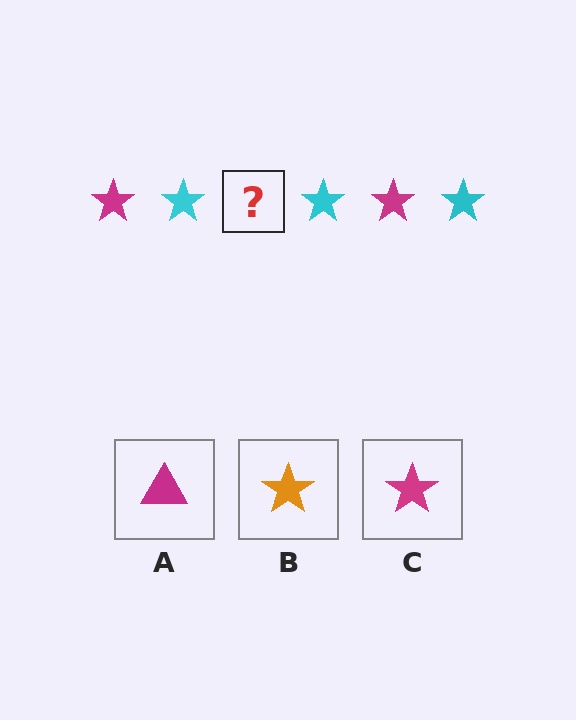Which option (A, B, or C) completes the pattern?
C.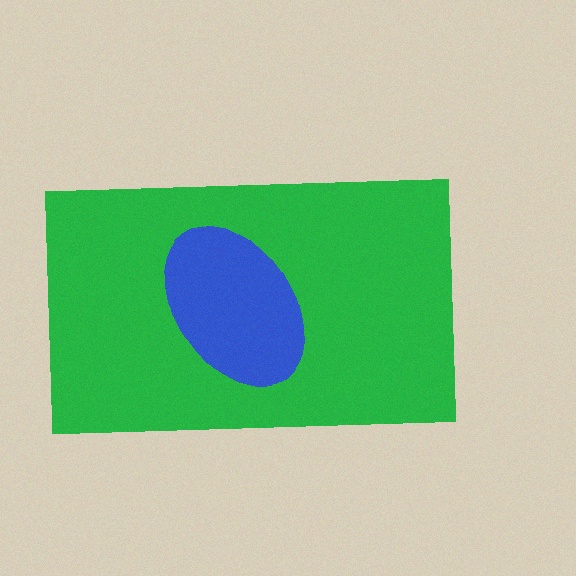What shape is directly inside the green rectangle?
The blue ellipse.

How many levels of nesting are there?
2.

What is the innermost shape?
The blue ellipse.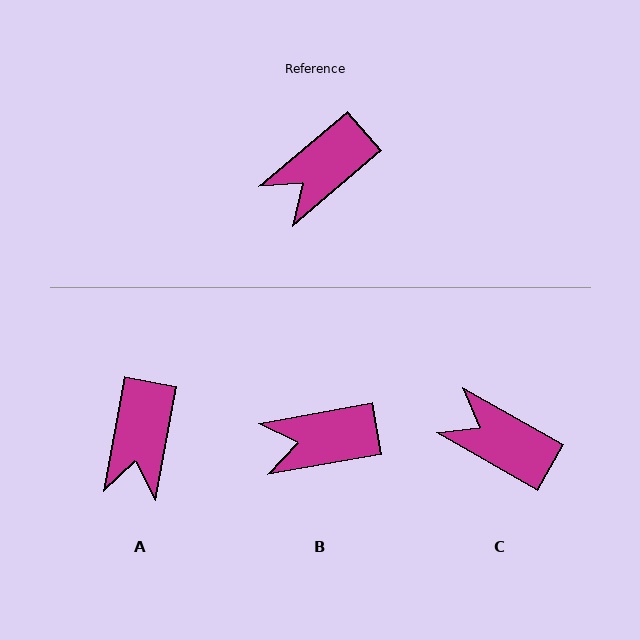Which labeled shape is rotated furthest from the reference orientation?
C, about 70 degrees away.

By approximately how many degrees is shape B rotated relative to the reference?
Approximately 30 degrees clockwise.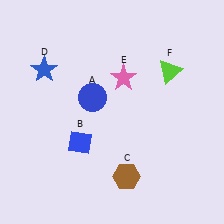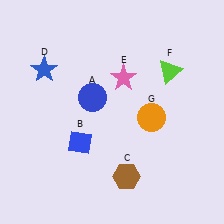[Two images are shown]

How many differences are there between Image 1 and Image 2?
There is 1 difference between the two images.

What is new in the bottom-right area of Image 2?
An orange circle (G) was added in the bottom-right area of Image 2.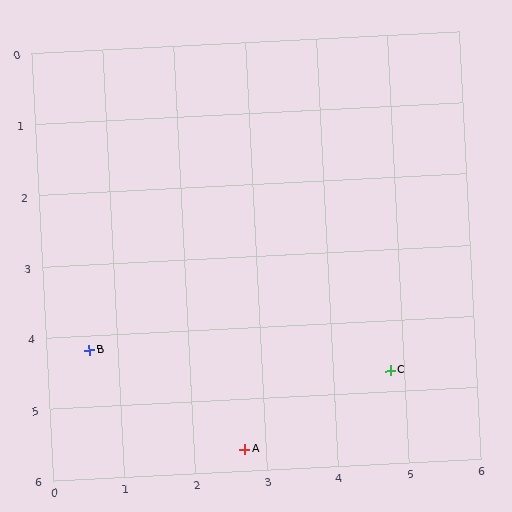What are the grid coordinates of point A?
Point A is at approximately (2.7, 5.7).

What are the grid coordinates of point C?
Point C is at approximately (4.8, 4.7).